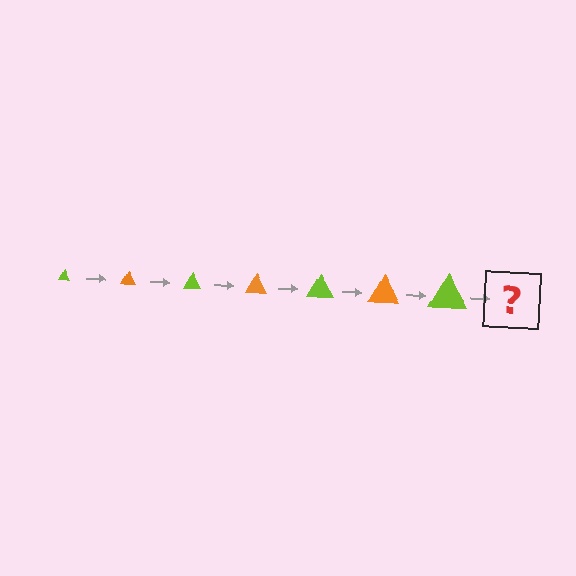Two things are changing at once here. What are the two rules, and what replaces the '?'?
The two rules are that the triangle grows larger each step and the color cycles through lime and orange. The '?' should be an orange triangle, larger than the previous one.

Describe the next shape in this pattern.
It should be an orange triangle, larger than the previous one.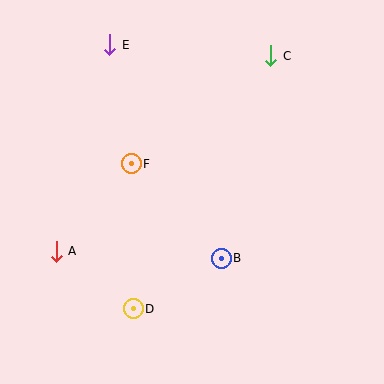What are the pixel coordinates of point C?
Point C is at (271, 56).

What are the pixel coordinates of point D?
Point D is at (133, 309).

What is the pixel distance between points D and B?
The distance between D and B is 102 pixels.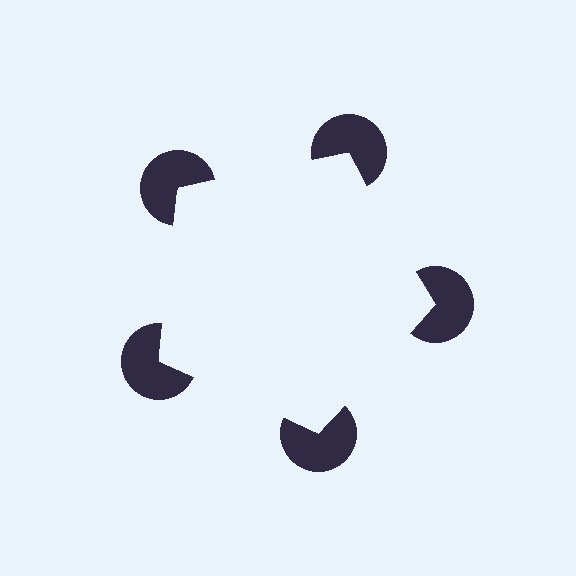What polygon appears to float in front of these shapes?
An illusory pentagon — its edges are inferred from the aligned wedge cuts in the pac-man discs, not physically drawn.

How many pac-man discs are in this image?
There are 5 — one at each vertex of the illusory pentagon.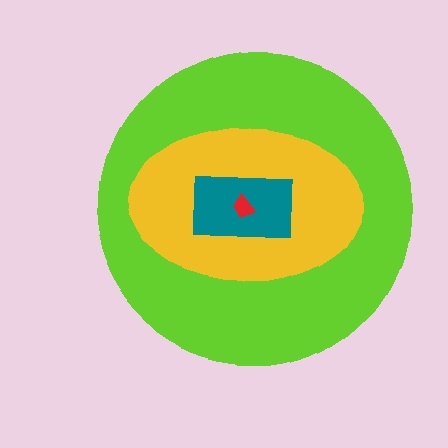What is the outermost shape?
The lime circle.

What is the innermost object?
The red trapezoid.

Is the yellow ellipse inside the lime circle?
Yes.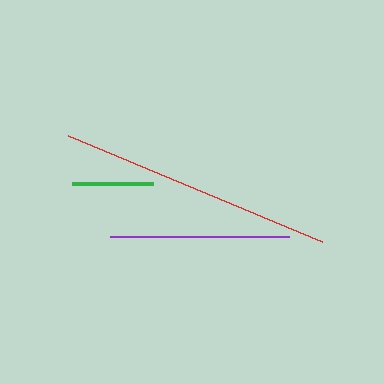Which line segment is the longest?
The red line is the longest at approximately 275 pixels.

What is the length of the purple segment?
The purple segment is approximately 179 pixels long.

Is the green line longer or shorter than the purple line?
The purple line is longer than the green line.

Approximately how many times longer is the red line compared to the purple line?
The red line is approximately 1.5 times the length of the purple line.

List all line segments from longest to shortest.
From longest to shortest: red, purple, green.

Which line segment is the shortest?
The green line is the shortest at approximately 81 pixels.